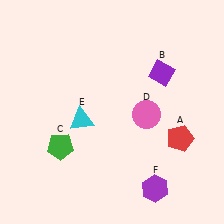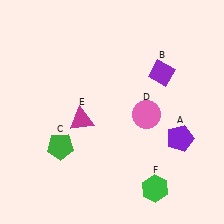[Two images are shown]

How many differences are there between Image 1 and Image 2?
There are 3 differences between the two images.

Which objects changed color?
A changed from red to purple. E changed from cyan to magenta. F changed from purple to green.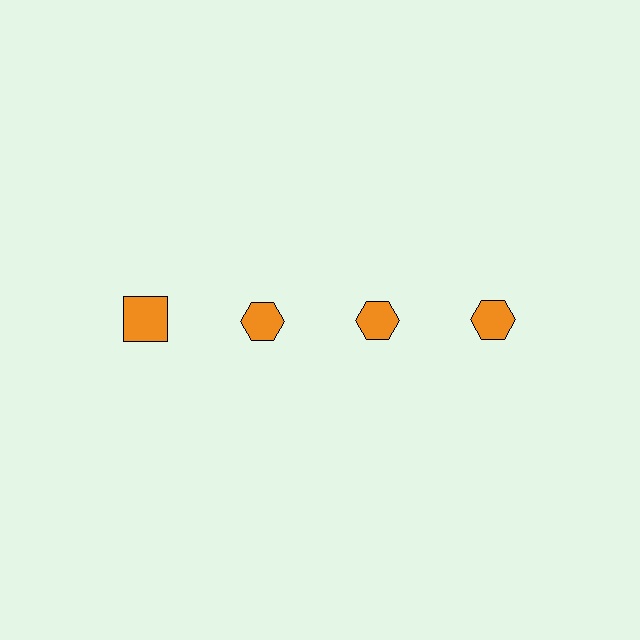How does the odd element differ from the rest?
It has a different shape: square instead of hexagon.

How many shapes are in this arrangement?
There are 4 shapes arranged in a grid pattern.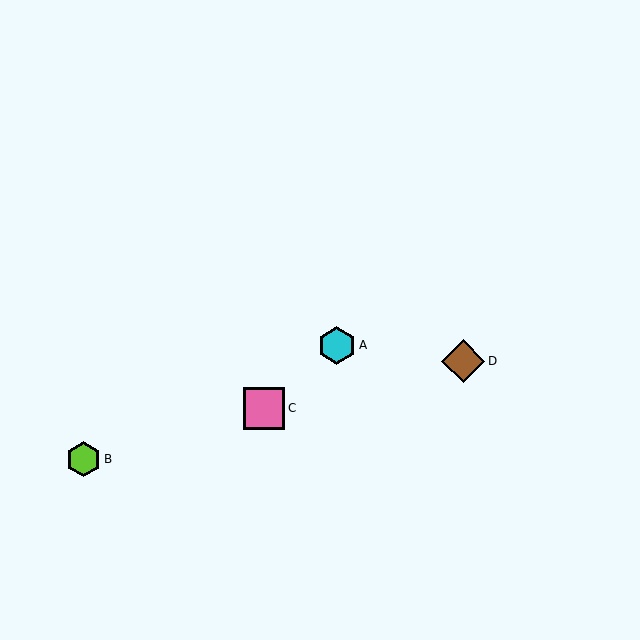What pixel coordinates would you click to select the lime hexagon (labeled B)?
Click at (83, 459) to select the lime hexagon B.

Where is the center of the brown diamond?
The center of the brown diamond is at (463, 361).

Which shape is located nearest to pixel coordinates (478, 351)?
The brown diamond (labeled D) at (463, 361) is nearest to that location.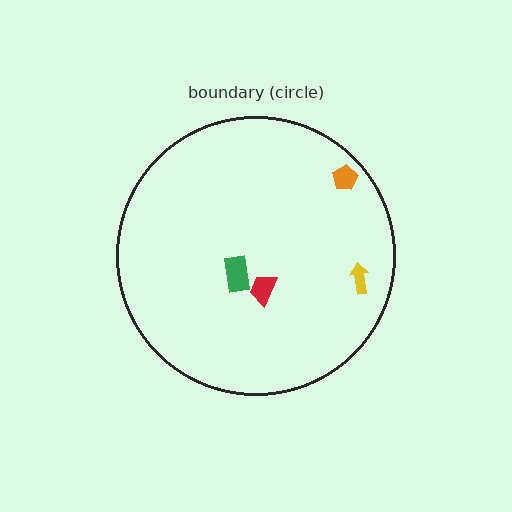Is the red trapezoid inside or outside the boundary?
Inside.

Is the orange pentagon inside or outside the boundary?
Inside.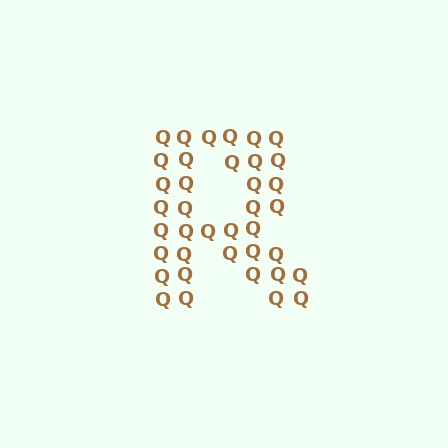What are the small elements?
The small elements are letter Q's.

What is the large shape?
The large shape is the letter R.